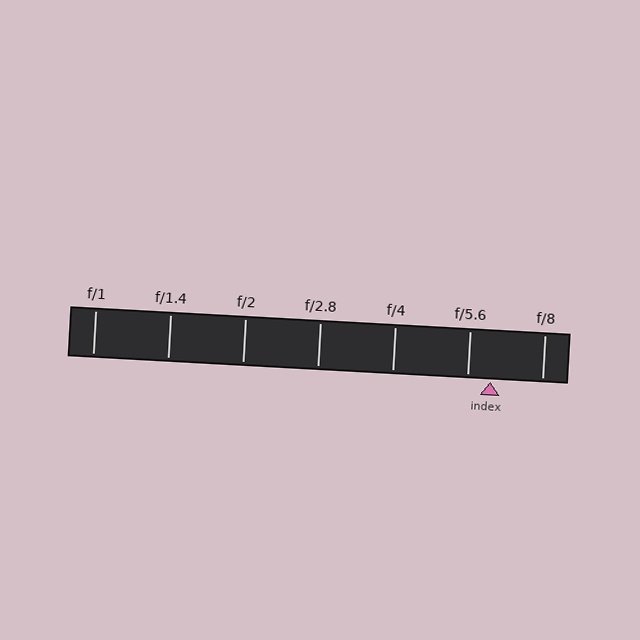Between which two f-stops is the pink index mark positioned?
The index mark is between f/5.6 and f/8.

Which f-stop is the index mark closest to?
The index mark is closest to f/5.6.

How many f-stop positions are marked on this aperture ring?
There are 7 f-stop positions marked.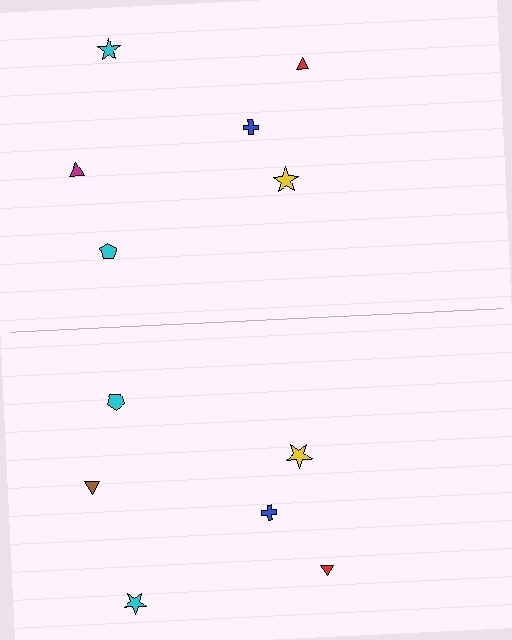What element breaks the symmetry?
The brown triangle on the bottom side breaks the symmetry — its mirror counterpart is magenta.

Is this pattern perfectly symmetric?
No, the pattern is not perfectly symmetric. The brown triangle on the bottom side breaks the symmetry — its mirror counterpart is magenta.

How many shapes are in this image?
There are 12 shapes in this image.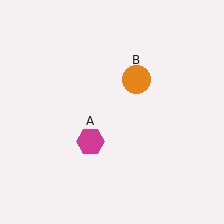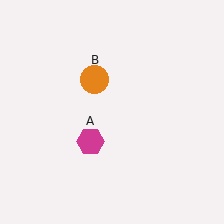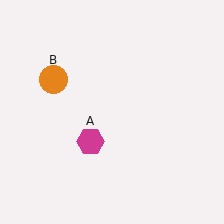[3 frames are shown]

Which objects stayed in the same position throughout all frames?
Magenta hexagon (object A) remained stationary.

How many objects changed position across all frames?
1 object changed position: orange circle (object B).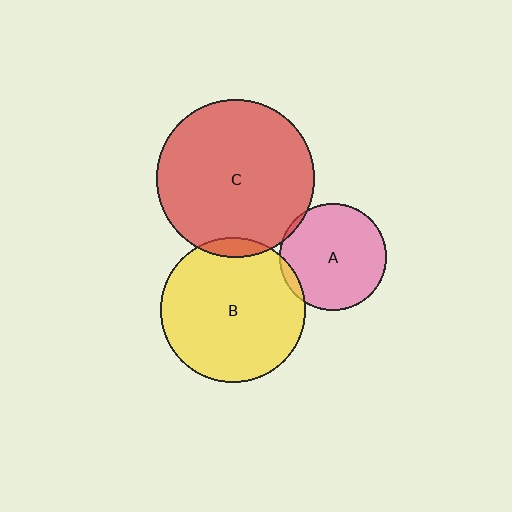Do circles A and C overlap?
Yes.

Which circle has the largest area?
Circle C (red).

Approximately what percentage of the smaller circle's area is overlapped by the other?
Approximately 5%.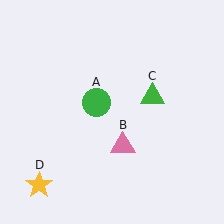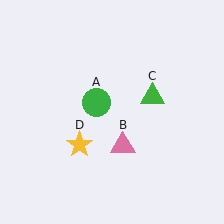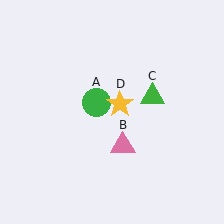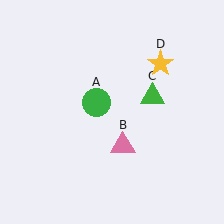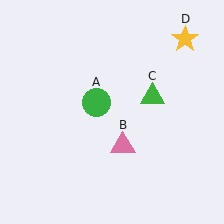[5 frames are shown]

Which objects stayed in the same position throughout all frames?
Green circle (object A) and pink triangle (object B) and green triangle (object C) remained stationary.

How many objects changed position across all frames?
1 object changed position: yellow star (object D).